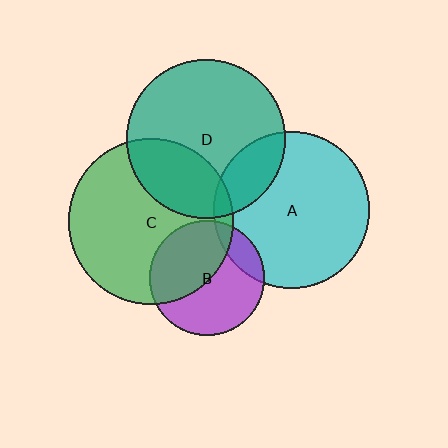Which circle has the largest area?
Circle C (green).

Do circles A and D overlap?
Yes.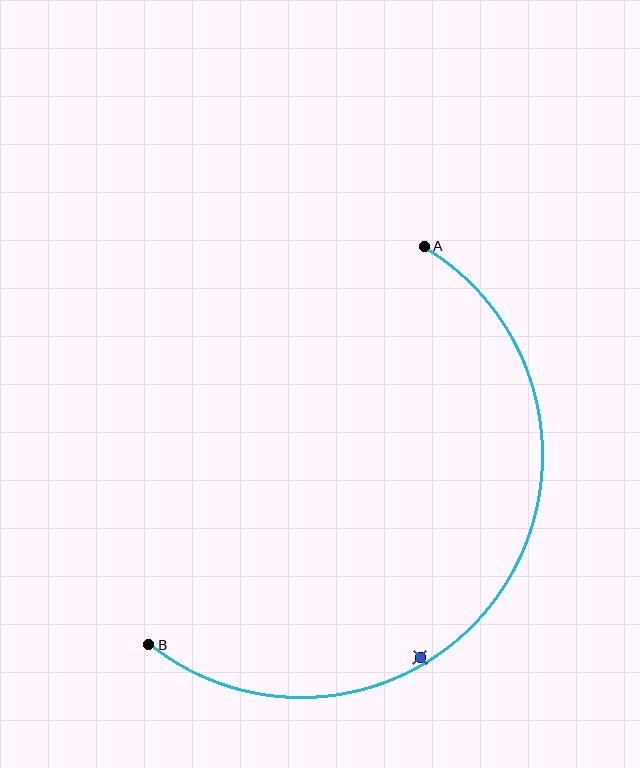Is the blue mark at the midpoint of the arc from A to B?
No — the blue mark does not lie on the arc at all. It sits slightly inside the curve.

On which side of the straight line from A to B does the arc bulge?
The arc bulges below and to the right of the straight line connecting A and B.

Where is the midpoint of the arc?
The arc midpoint is the point on the curve farthest from the straight line joining A and B. It sits below and to the right of that line.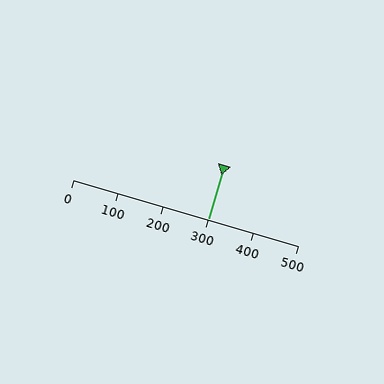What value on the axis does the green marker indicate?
The marker indicates approximately 300.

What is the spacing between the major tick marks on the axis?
The major ticks are spaced 100 apart.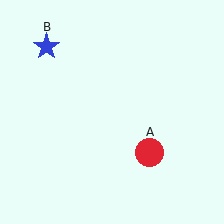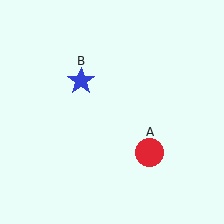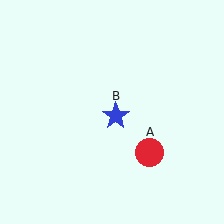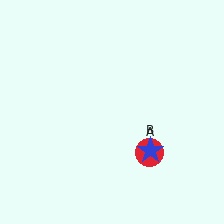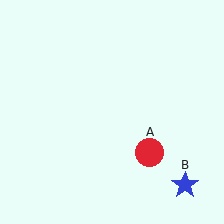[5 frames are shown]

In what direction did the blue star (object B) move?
The blue star (object B) moved down and to the right.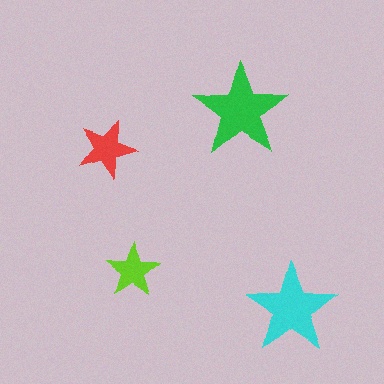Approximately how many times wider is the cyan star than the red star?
About 1.5 times wider.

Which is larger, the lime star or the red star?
The red one.